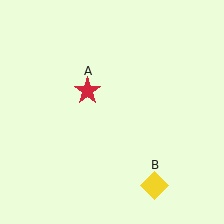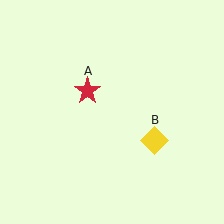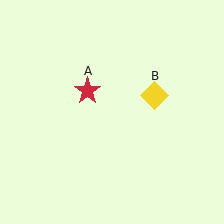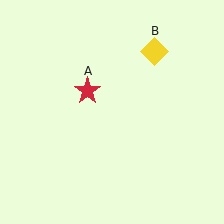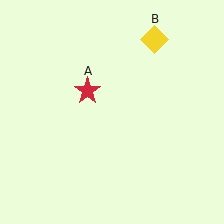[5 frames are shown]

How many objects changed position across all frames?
1 object changed position: yellow diamond (object B).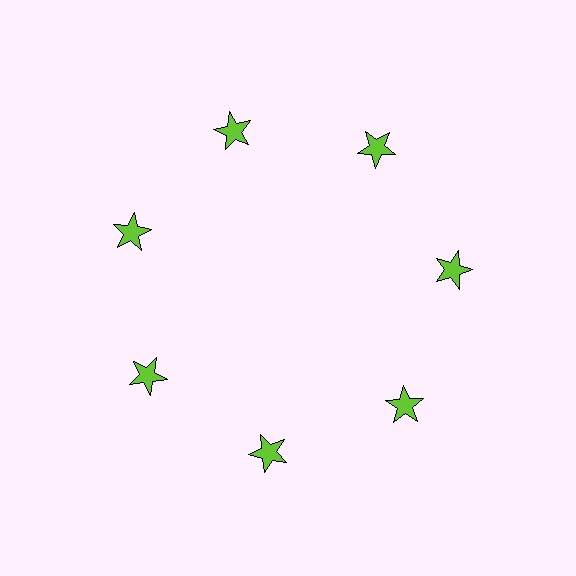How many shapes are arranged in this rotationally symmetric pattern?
There are 7 shapes, arranged in 7 groups of 1.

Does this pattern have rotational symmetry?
Yes, this pattern has 7-fold rotational symmetry. It looks the same after rotating 51 degrees around the center.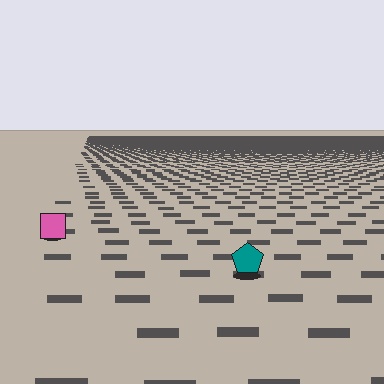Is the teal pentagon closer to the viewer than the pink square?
Yes. The teal pentagon is closer — you can tell from the texture gradient: the ground texture is coarser near it.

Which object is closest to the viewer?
The teal pentagon is closest. The texture marks near it are larger and more spread out.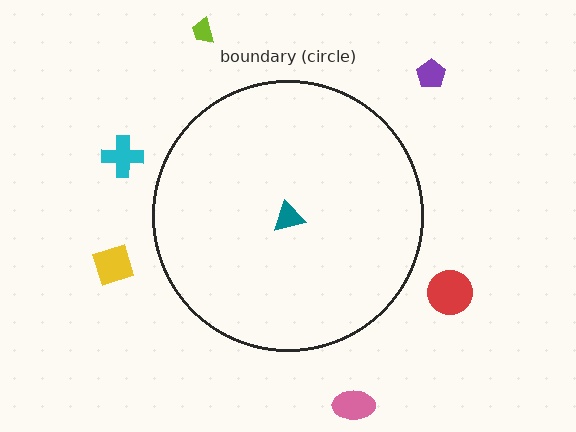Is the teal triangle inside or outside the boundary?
Inside.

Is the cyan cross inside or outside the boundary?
Outside.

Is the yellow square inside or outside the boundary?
Outside.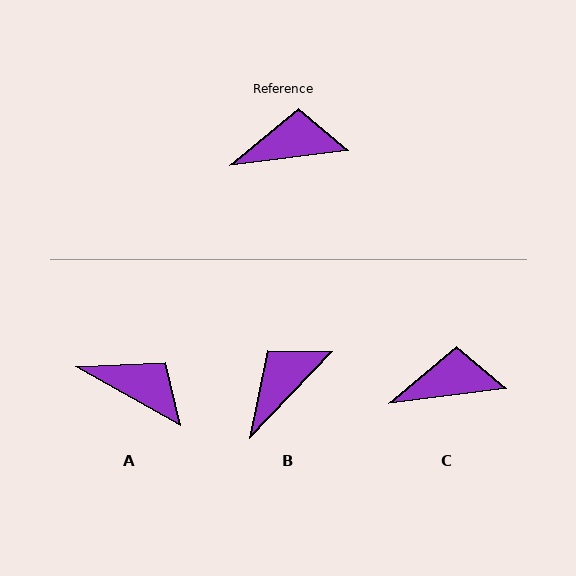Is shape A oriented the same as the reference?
No, it is off by about 37 degrees.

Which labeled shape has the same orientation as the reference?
C.